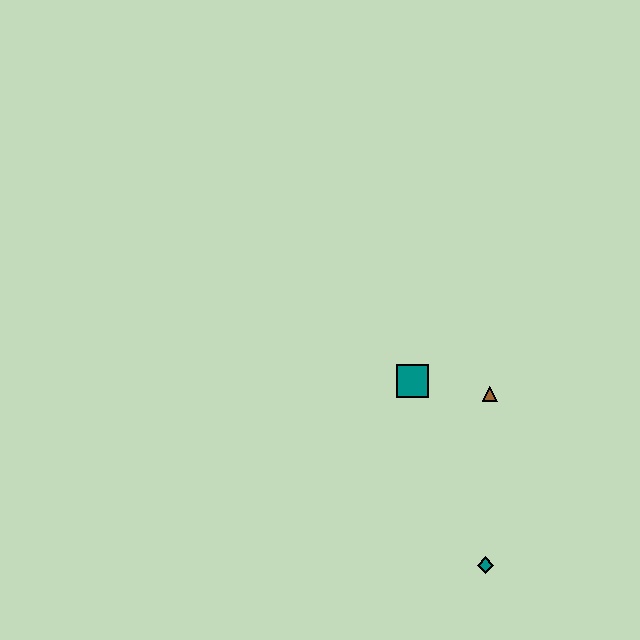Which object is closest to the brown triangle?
The teal square is closest to the brown triangle.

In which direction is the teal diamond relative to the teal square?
The teal diamond is below the teal square.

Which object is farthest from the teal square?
The teal diamond is farthest from the teal square.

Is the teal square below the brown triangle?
No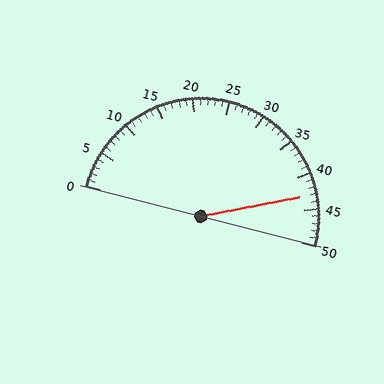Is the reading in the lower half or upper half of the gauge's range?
The reading is in the upper half of the range (0 to 50).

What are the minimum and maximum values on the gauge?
The gauge ranges from 0 to 50.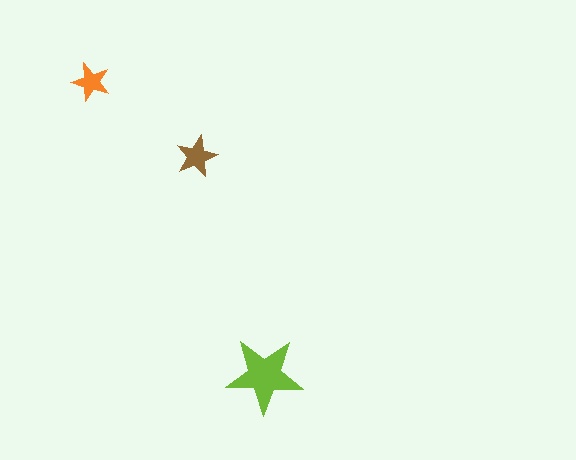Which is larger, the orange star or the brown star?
The brown one.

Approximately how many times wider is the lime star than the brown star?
About 2 times wider.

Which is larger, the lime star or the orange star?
The lime one.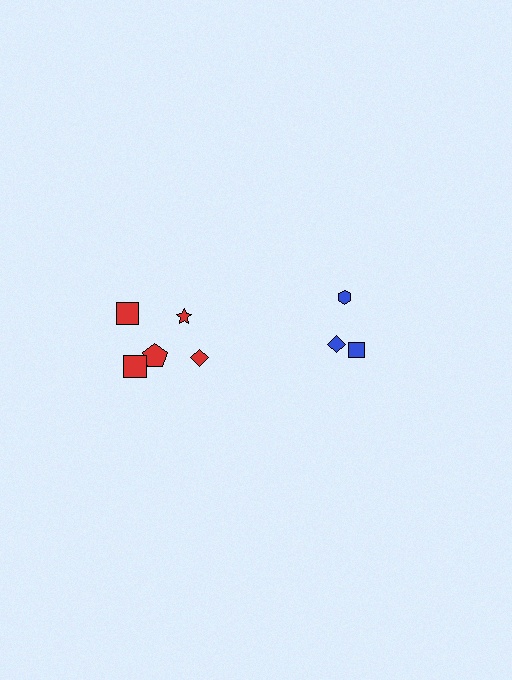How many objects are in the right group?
There are 3 objects.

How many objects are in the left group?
There are 5 objects.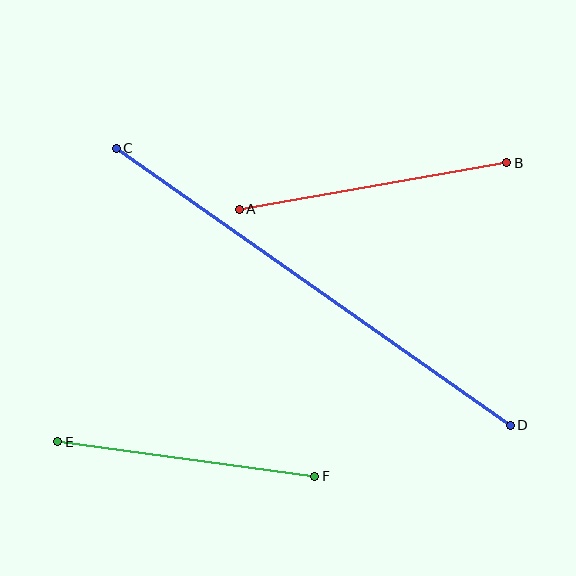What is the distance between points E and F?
The distance is approximately 259 pixels.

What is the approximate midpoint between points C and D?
The midpoint is at approximately (313, 287) pixels.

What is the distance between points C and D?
The distance is approximately 482 pixels.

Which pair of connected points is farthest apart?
Points C and D are farthest apart.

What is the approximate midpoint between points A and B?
The midpoint is at approximately (373, 186) pixels.